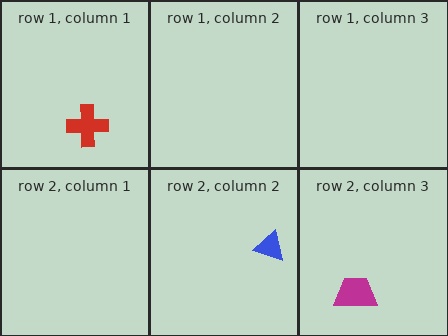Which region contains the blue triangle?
The row 2, column 2 region.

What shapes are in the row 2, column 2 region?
The blue triangle.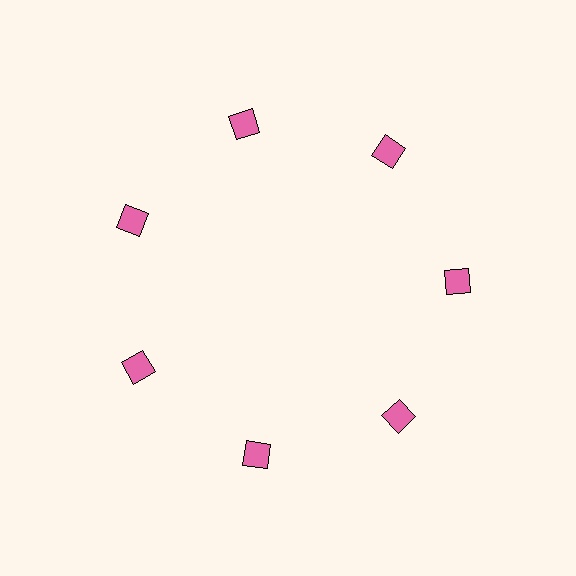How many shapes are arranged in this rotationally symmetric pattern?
There are 7 shapes, arranged in 7 groups of 1.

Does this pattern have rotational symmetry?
Yes, this pattern has 7-fold rotational symmetry. It looks the same after rotating 51 degrees around the center.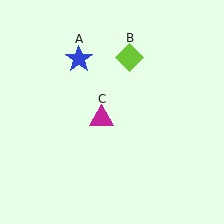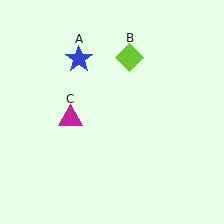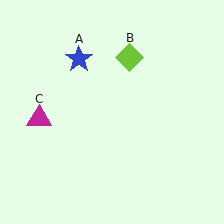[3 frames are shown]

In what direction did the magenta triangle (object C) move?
The magenta triangle (object C) moved left.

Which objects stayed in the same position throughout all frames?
Blue star (object A) and lime diamond (object B) remained stationary.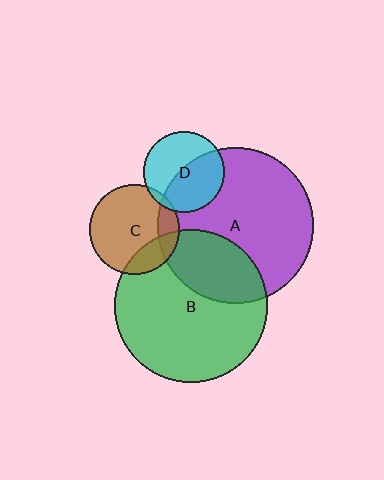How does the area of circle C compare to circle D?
Approximately 1.2 times.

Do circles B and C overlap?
Yes.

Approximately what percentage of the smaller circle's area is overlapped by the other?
Approximately 20%.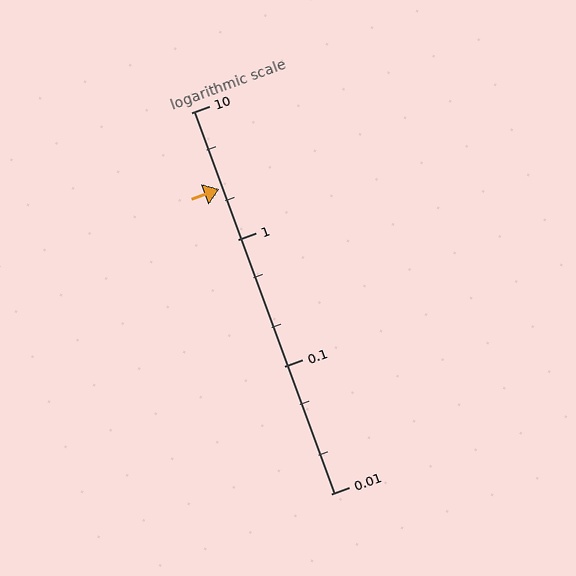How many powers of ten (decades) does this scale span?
The scale spans 3 decades, from 0.01 to 10.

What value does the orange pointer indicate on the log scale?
The pointer indicates approximately 2.5.